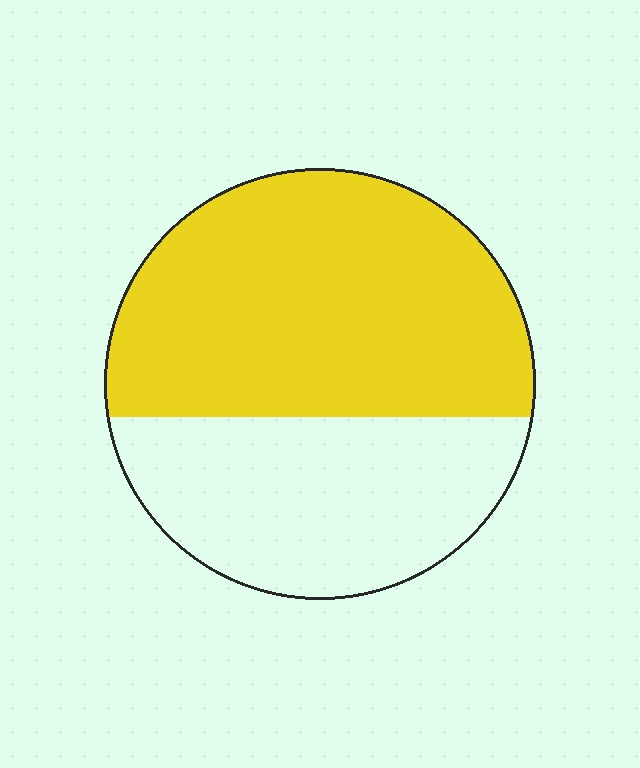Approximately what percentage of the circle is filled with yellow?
Approximately 60%.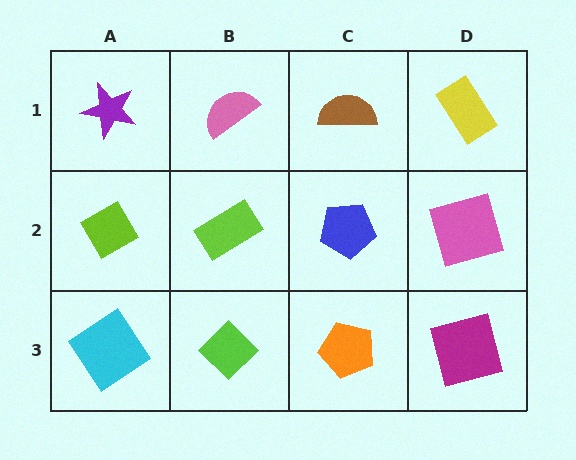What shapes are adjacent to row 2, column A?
A purple star (row 1, column A), a cyan diamond (row 3, column A), a lime rectangle (row 2, column B).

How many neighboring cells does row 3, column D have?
2.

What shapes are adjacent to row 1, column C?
A blue pentagon (row 2, column C), a pink semicircle (row 1, column B), a yellow rectangle (row 1, column D).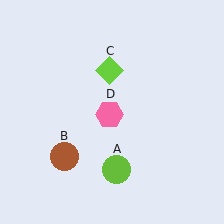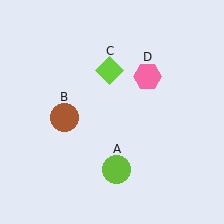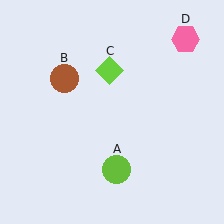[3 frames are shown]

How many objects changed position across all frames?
2 objects changed position: brown circle (object B), pink hexagon (object D).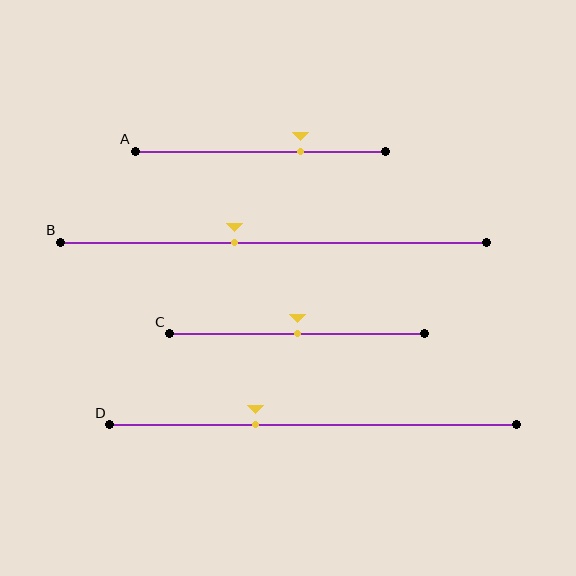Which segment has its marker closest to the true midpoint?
Segment C has its marker closest to the true midpoint.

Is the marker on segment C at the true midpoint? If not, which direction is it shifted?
Yes, the marker on segment C is at the true midpoint.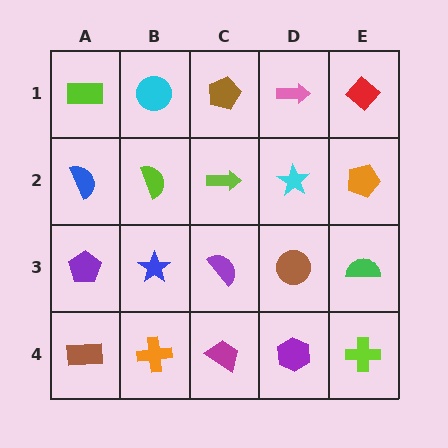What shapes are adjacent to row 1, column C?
A lime arrow (row 2, column C), a cyan circle (row 1, column B), a pink arrow (row 1, column D).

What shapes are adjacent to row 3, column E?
An orange pentagon (row 2, column E), a lime cross (row 4, column E), a brown circle (row 3, column D).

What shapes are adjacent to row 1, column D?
A cyan star (row 2, column D), a brown pentagon (row 1, column C), a red diamond (row 1, column E).